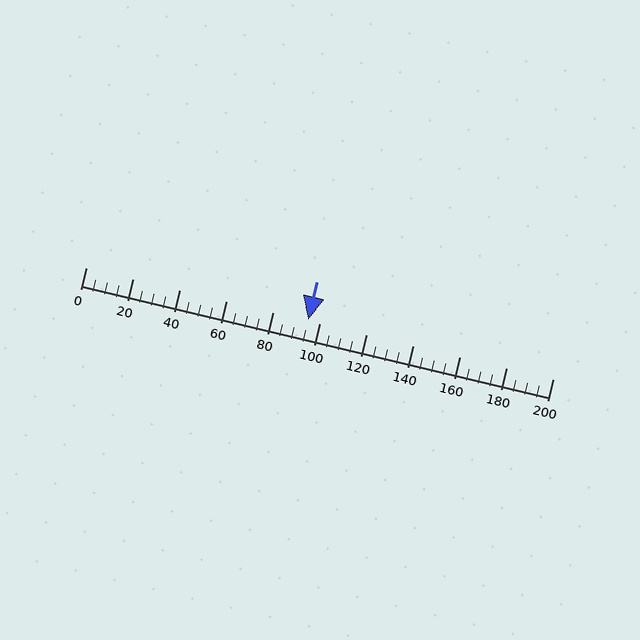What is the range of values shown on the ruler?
The ruler shows values from 0 to 200.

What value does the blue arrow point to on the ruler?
The blue arrow points to approximately 95.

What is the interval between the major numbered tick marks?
The major tick marks are spaced 20 units apart.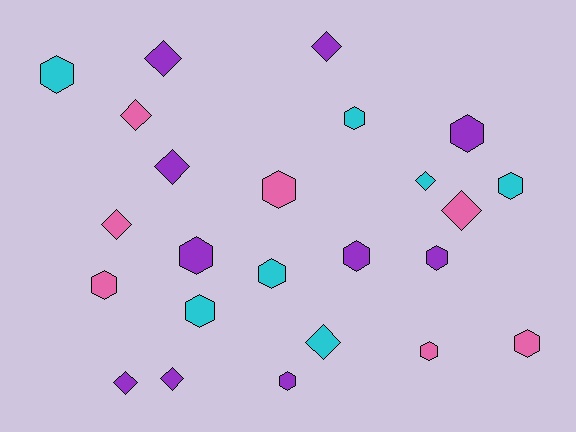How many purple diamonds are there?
There are 5 purple diamonds.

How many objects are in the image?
There are 24 objects.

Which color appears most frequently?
Purple, with 10 objects.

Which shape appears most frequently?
Hexagon, with 14 objects.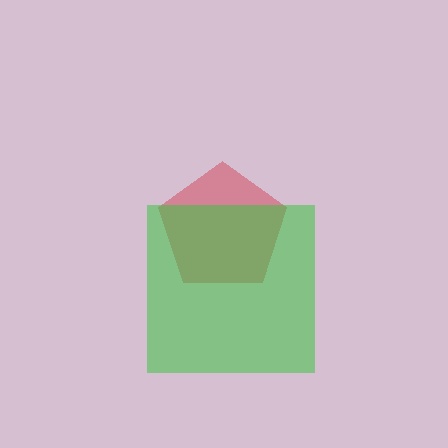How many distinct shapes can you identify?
There are 2 distinct shapes: a red pentagon, a green square.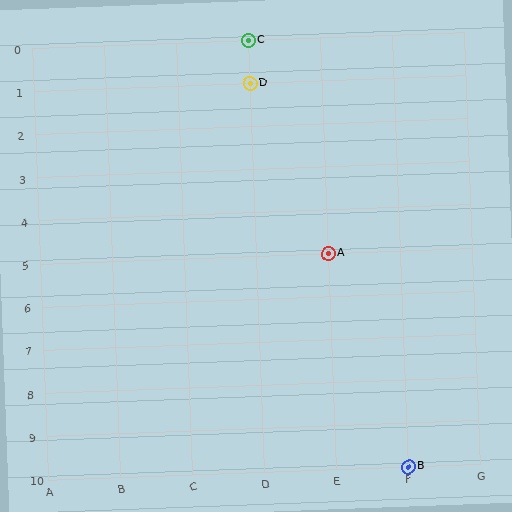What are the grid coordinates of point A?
Point A is at grid coordinates (E, 5).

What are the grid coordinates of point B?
Point B is at grid coordinates (F, 10).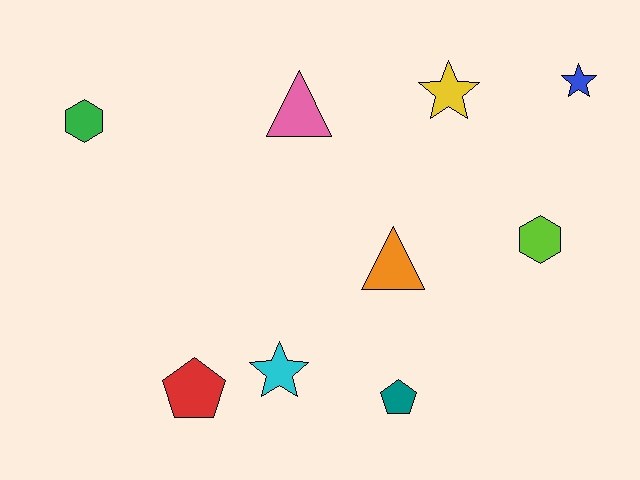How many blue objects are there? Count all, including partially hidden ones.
There is 1 blue object.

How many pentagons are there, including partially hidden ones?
There are 2 pentagons.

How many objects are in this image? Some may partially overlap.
There are 9 objects.